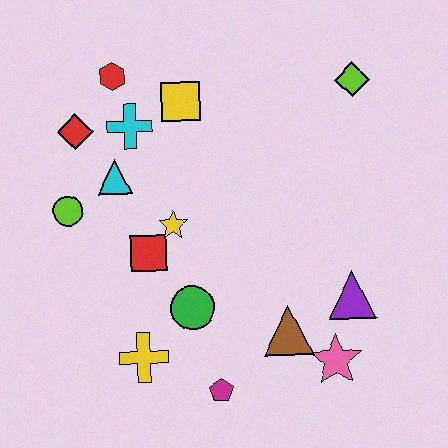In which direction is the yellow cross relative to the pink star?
The yellow cross is to the left of the pink star.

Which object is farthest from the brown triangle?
The red hexagon is farthest from the brown triangle.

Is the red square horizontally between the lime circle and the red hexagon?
No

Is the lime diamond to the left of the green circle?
No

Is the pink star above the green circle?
No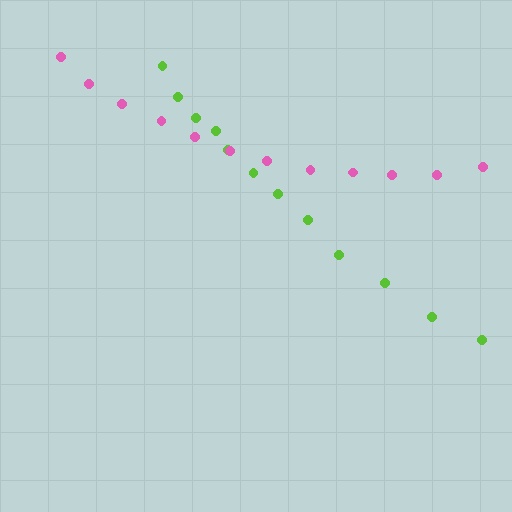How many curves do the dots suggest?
There are 2 distinct paths.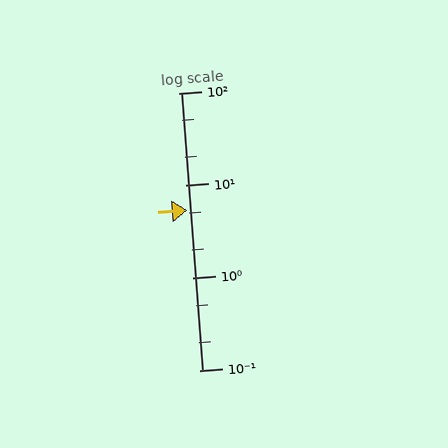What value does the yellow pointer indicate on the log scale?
The pointer indicates approximately 5.4.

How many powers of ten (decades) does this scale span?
The scale spans 3 decades, from 0.1 to 100.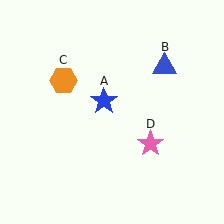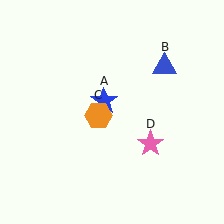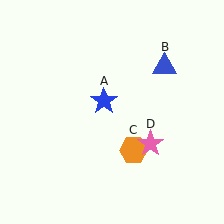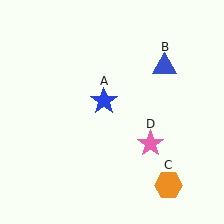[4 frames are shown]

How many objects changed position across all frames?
1 object changed position: orange hexagon (object C).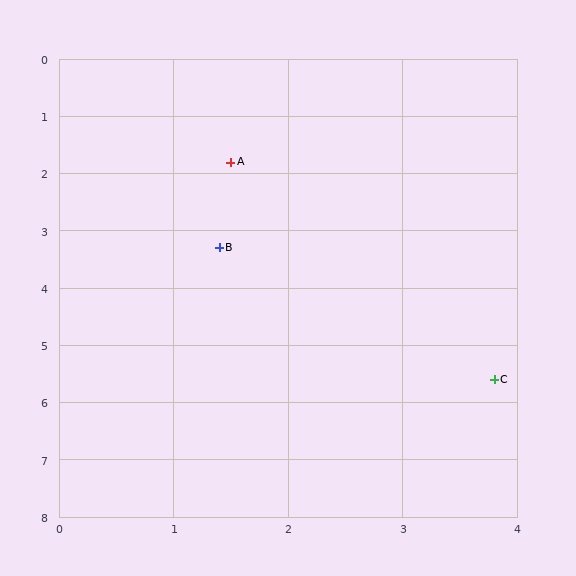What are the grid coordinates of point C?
Point C is at approximately (3.8, 5.6).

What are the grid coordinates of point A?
Point A is at approximately (1.5, 1.8).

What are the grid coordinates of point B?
Point B is at approximately (1.4, 3.3).